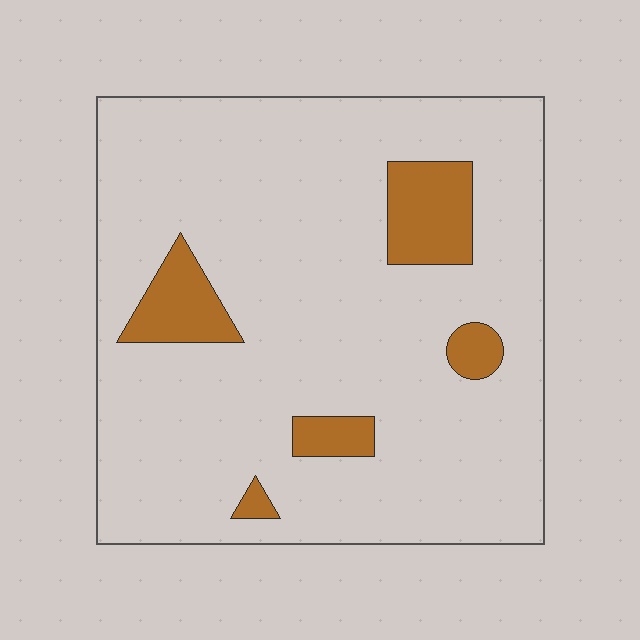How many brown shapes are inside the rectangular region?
5.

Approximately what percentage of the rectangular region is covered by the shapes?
Approximately 10%.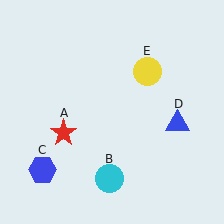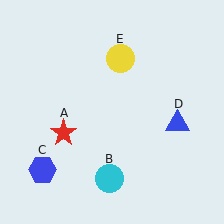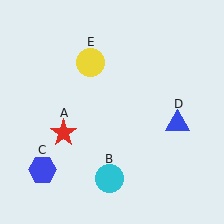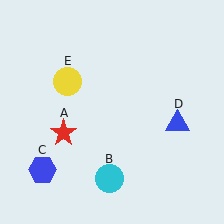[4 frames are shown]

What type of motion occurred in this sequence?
The yellow circle (object E) rotated counterclockwise around the center of the scene.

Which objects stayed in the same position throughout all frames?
Red star (object A) and cyan circle (object B) and blue hexagon (object C) and blue triangle (object D) remained stationary.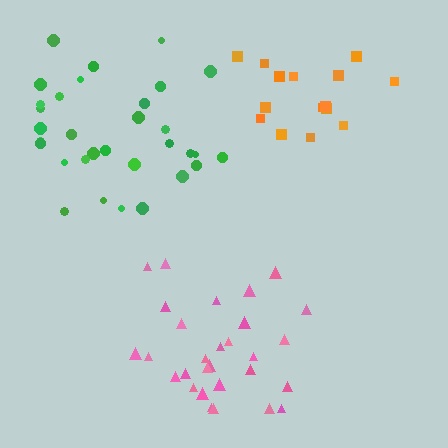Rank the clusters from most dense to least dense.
pink, green, orange.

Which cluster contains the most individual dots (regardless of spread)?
Green (33).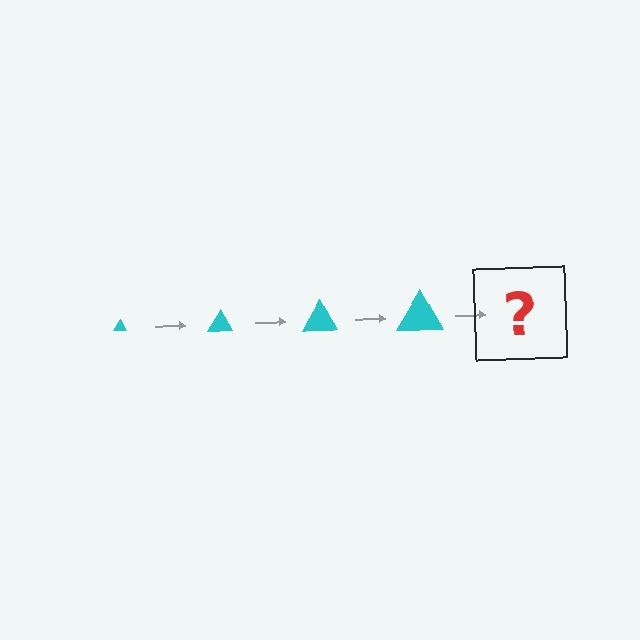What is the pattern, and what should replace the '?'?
The pattern is that the triangle gets progressively larger each step. The '?' should be a cyan triangle, larger than the previous one.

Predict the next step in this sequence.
The next step is a cyan triangle, larger than the previous one.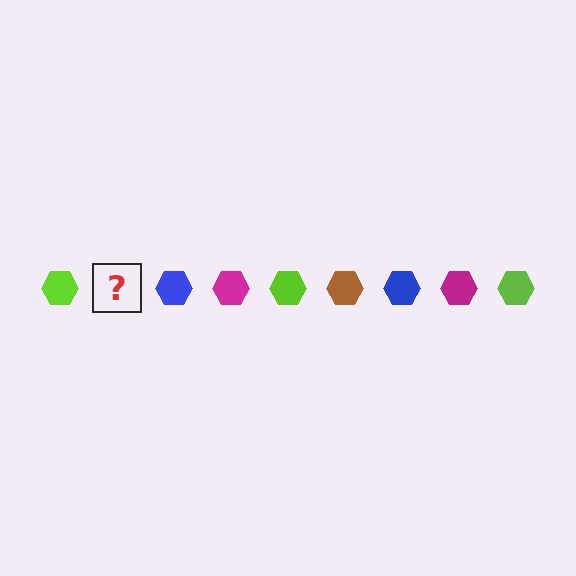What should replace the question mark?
The question mark should be replaced with a brown hexagon.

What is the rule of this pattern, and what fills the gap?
The rule is that the pattern cycles through lime, brown, blue, magenta hexagons. The gap should be filled with a brown hexagon.